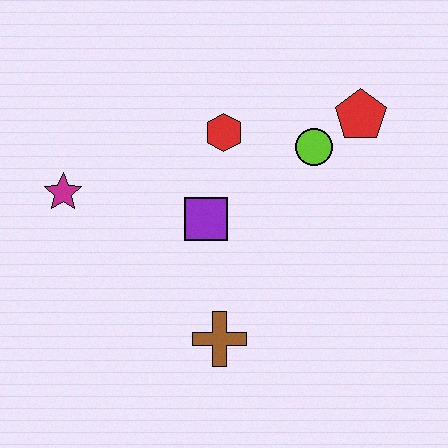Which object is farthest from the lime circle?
The magenta star is farthest from the lime circle.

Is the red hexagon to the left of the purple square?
No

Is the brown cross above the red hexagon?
No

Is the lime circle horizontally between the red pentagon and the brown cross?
Yes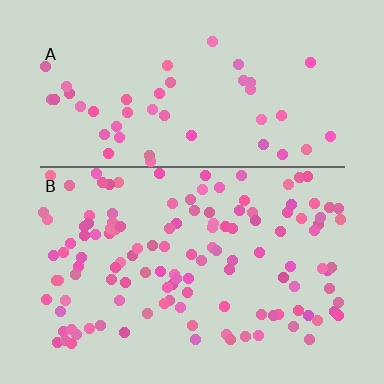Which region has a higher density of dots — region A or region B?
B (the bottom).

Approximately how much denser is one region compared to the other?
Approximately 2.7× — region B over region A.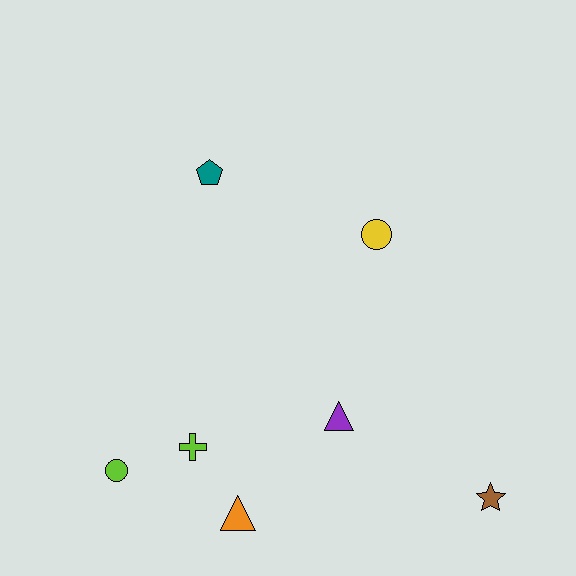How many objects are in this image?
There are 7 objects.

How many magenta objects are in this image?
There are no magenta objects.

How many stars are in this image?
There is 1 star.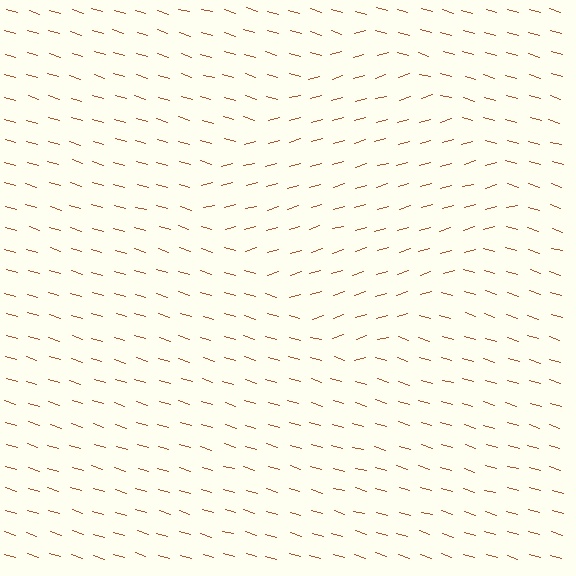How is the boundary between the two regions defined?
The boundary is defined purely by a change in line orientation (approximately 33 degrees difference). All lines are the same color and thickness.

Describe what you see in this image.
The image is filled with small brown line segments. A diamond region in the image has lines oriented differently from the surrounding lines, creating a visible texture boundary.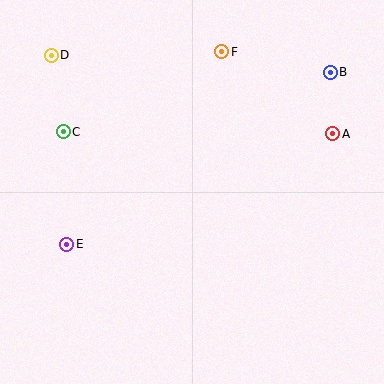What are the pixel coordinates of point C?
Point C is at (63, 132).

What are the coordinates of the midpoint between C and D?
The midpoint between C and D is at (57, 94).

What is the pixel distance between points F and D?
The distance between F and D is 171 pixels.